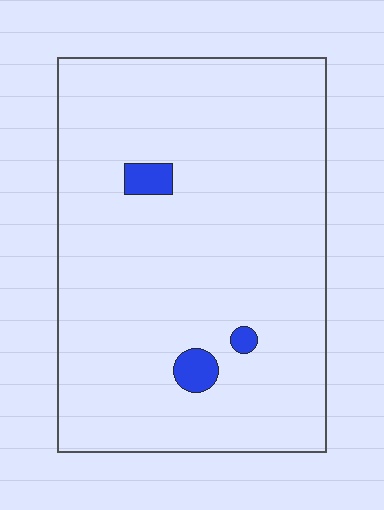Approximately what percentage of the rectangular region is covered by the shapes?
Approximately 5%.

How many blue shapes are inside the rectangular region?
3.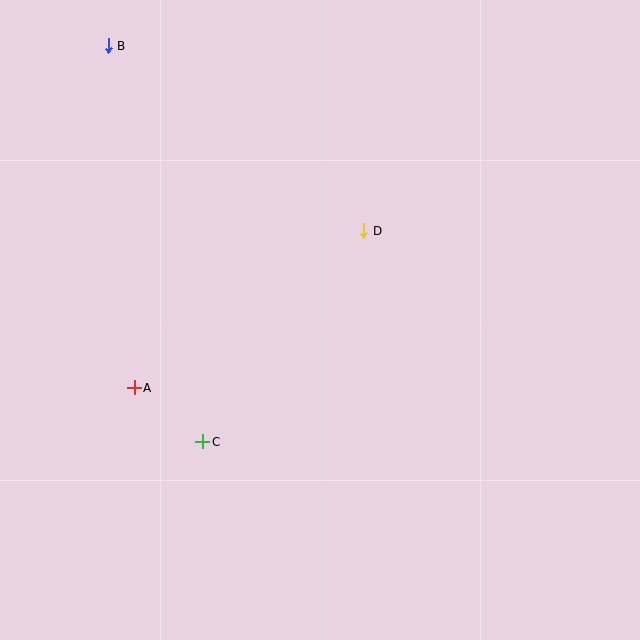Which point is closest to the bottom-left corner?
Point C is closest to the bottom-left corner.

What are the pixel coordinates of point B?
Point B is at (108, 46).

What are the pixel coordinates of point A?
Point A is at (134, 388).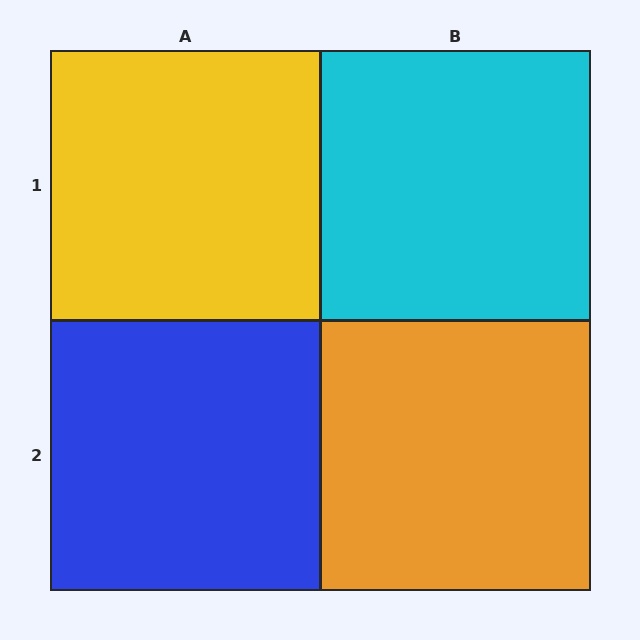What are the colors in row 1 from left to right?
Yellow, cyan.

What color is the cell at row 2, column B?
Orange.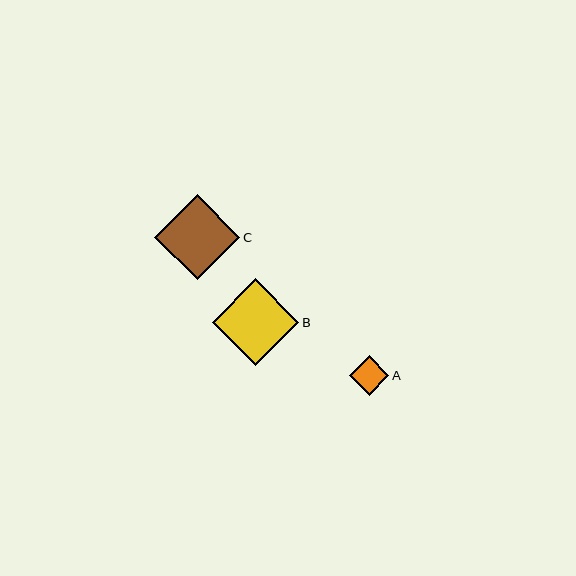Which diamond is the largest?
Diamond B is the largest with a size of approximately 86 pixels.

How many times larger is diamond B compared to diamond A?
Diamond B is approximately 2.2 times the size of diamond A.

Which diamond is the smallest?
Diamond A is the smallest with a size of approximately 39 pixels.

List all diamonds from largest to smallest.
From largest to smallest: B, C, A.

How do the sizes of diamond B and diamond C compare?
Diamond B and diamond C are approximately the same size.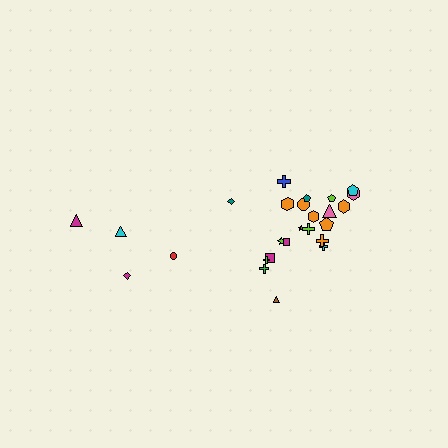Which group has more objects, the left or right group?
The right group.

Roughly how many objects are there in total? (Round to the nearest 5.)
Roughly 25 objects in total.